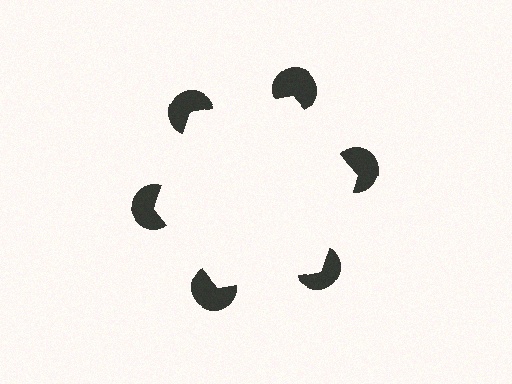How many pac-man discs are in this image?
There are 6 — one at each vertex of the illusory hexagon.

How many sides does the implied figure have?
6 sides.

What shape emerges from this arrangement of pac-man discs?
An illusory hexagon — its edges are inferred from the aligned wedge cuts in the pac-man discs, not physically drawn.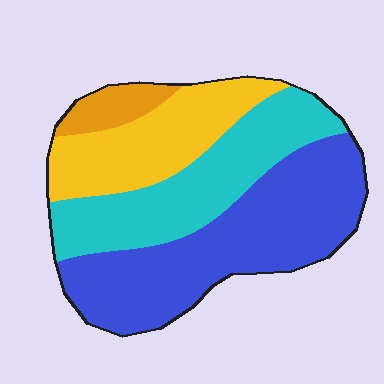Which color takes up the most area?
Blue, at roughly 40%.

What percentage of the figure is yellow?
Yellow takes up about one quarter (1/4) of the figure.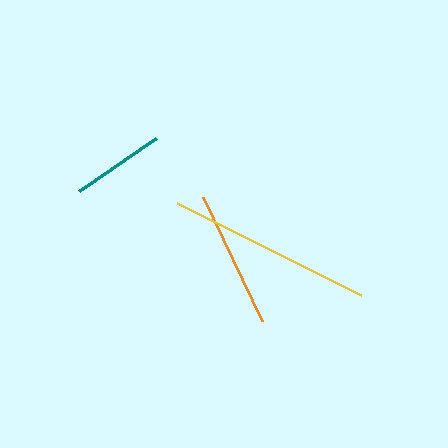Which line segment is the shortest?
The teal line is the shortest at approximately 93 pixels.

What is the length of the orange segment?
The orange segment is approximately 138 pixels long.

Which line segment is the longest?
The yellow line is the longest at approximately 205 pixels.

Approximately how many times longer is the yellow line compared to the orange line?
The yellow line is approximately 1.5 times the length of the orange line.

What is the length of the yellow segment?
The yellow segment is approximately 205 pixels long.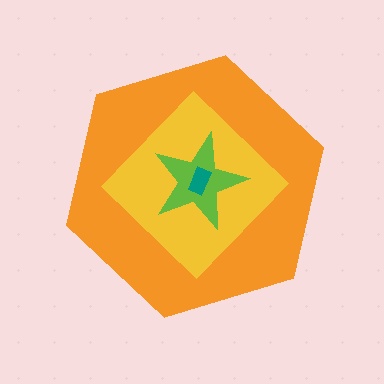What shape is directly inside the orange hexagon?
The yellow diamond.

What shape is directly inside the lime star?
The teal rectangle.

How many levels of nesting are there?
4.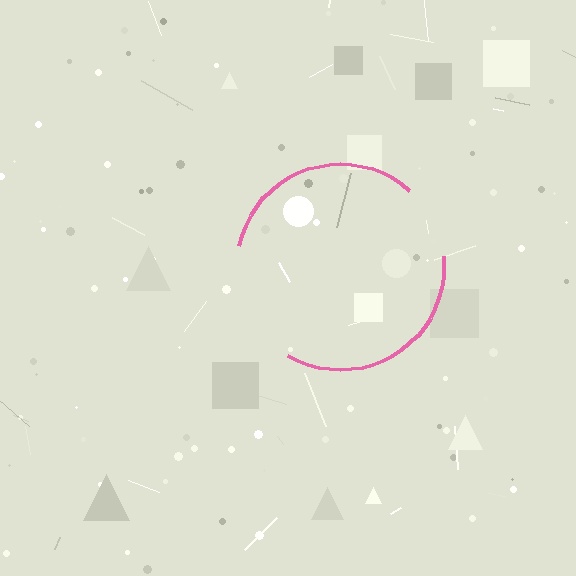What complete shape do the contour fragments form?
The contour fragments form a circle.